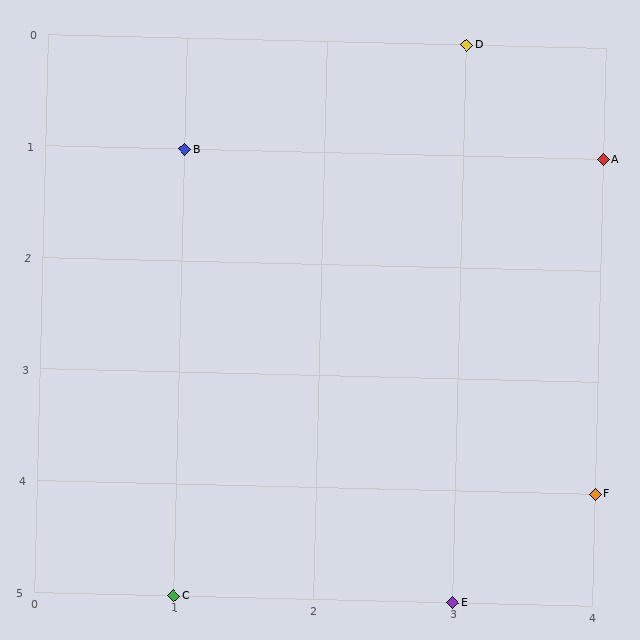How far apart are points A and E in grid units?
Points A and E are 1 column and 4 rows apart (about 4.1 grid units diagonally).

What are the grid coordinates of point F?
Point F is at grid coordinates (4, 4).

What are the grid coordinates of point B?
Point B is at grid coordinates (1, 1).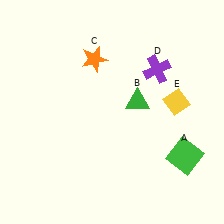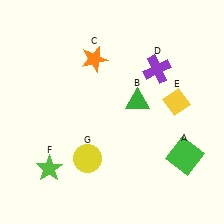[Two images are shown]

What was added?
A lime star (F), a yellow circle (G) were added in Image 2.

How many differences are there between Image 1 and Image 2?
There are 2 differences between the two images.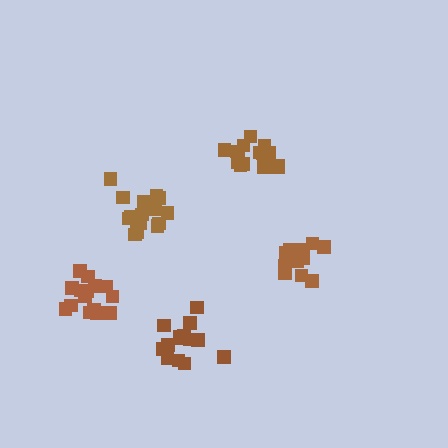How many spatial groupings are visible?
There are 5 spatial groupings.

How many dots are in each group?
Group 1: 12 dots, Group 2: 17 dots, Group 3: 15 dots, Group 4: 14 dots, Group 5: 15 dots (73 total).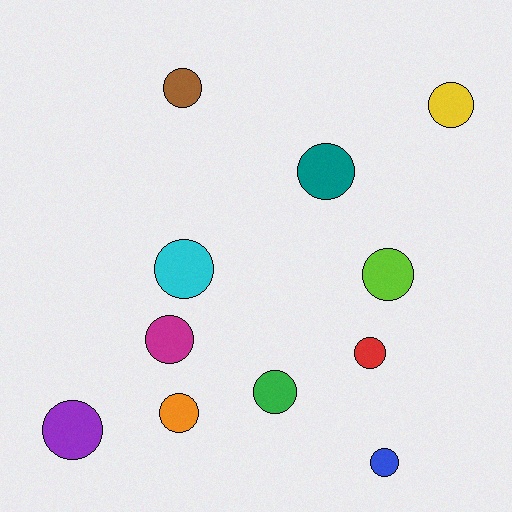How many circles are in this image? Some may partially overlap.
There are 11 circles.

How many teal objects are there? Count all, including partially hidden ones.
There is 1 teal object.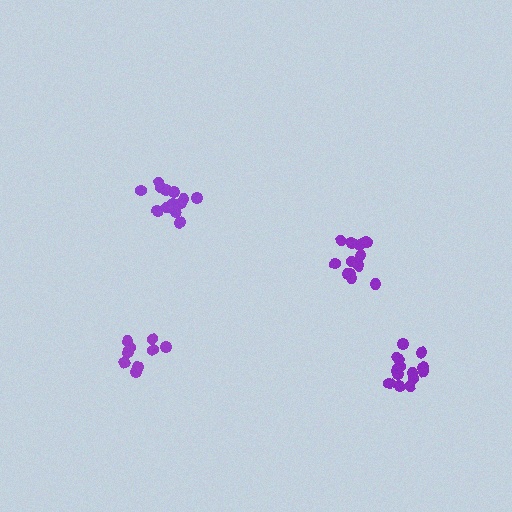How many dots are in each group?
Group 1: 14 dots, Group 2: 9 dots, Group 3: 12 dots, Group 4: 14 dots (49 total).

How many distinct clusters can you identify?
There are 4 distinct clusters.